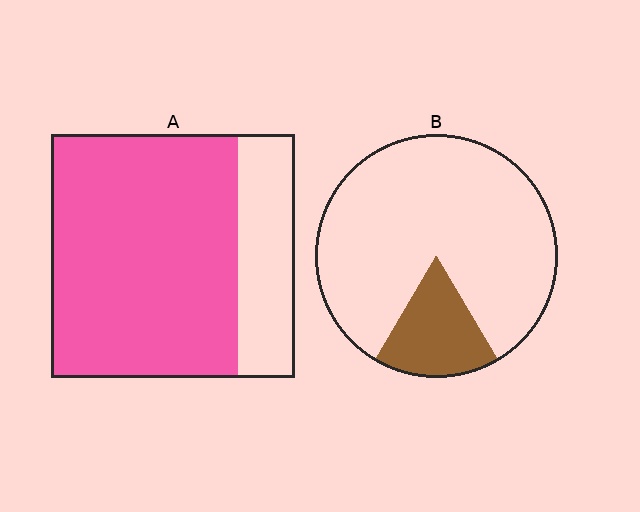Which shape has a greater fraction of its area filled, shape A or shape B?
Shape A.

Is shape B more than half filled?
No.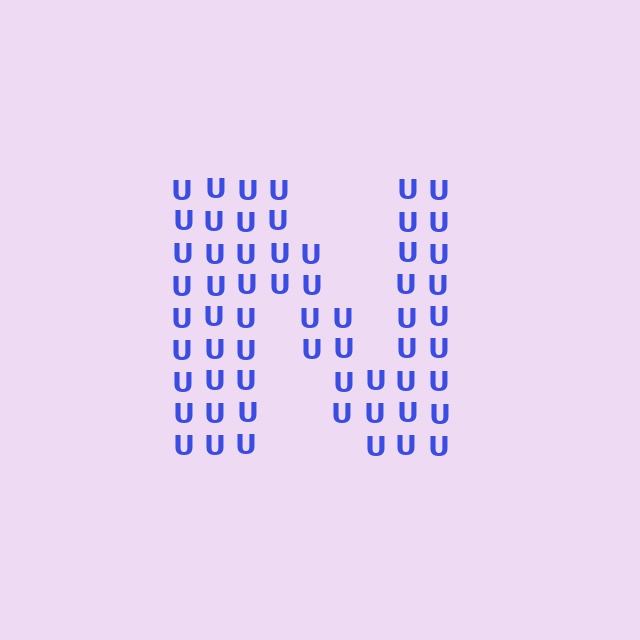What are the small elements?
The small elements are letter U's.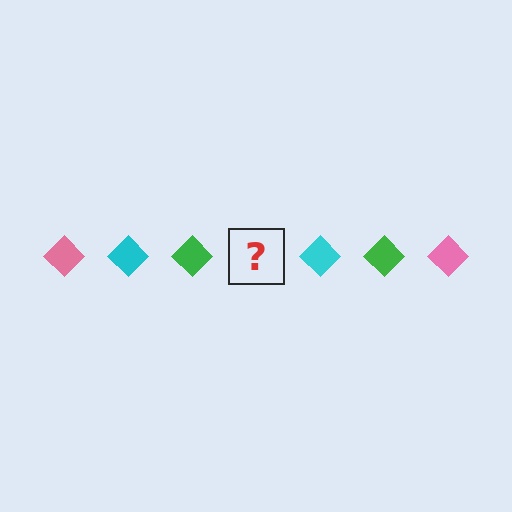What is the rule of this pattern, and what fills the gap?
The rule is that the pattern cycles through pink, cyan, green diamonds. The gap should be filled with a pink diamond.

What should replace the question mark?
The question mark should be replaced with a pink diamond.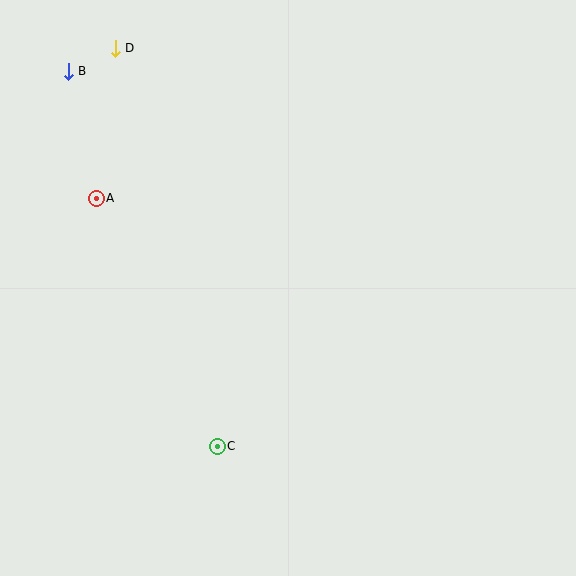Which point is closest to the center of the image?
Point C at (217, 446) is closest to the center.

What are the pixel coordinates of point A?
Point A is at (96, 198).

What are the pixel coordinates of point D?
Point D is at (115, 48).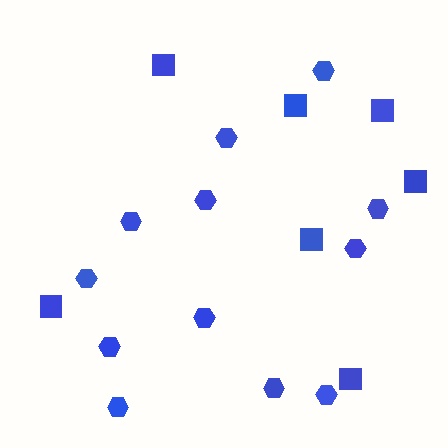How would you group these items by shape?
There are 2 groups: one group of squares (7) and one group of hexagons (12).